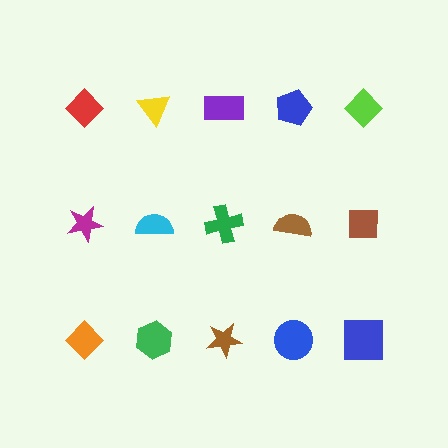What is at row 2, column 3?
A green cross.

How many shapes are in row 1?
5 shapes.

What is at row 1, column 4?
A blue pentagon.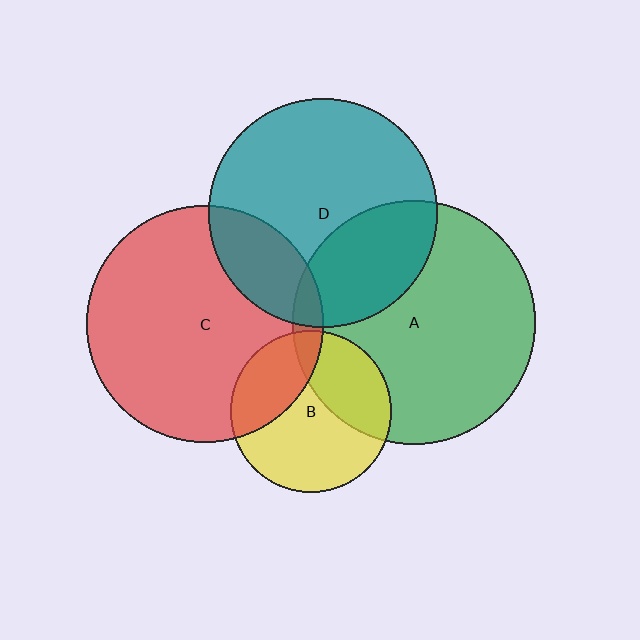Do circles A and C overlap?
Yes.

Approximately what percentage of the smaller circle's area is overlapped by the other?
Approximately 5%.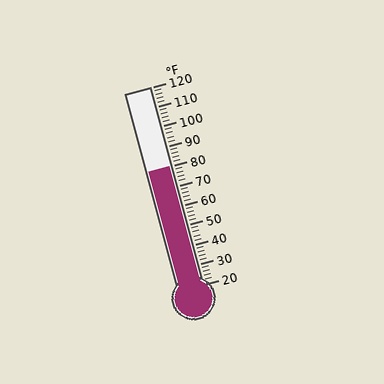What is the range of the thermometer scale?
The thermometer scale ranges from 20°F to 120°F.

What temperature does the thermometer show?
The thermometer shows approximately 80°F.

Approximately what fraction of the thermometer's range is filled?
The thermometer is filled to approximately 60% of its range.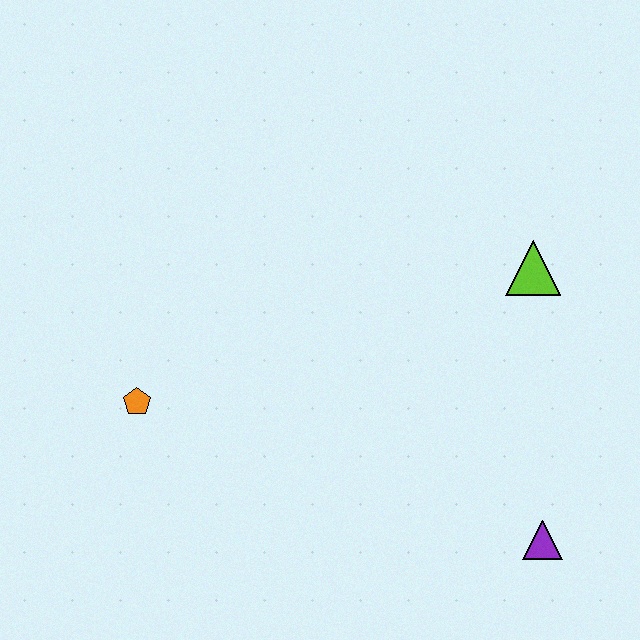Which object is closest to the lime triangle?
The purple triangle is closest to the lime triangle.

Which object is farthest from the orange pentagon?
The purple triangle is farthest from the orange pentagon.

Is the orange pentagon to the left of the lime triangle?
Yes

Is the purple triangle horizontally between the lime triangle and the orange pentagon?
No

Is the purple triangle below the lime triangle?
Yes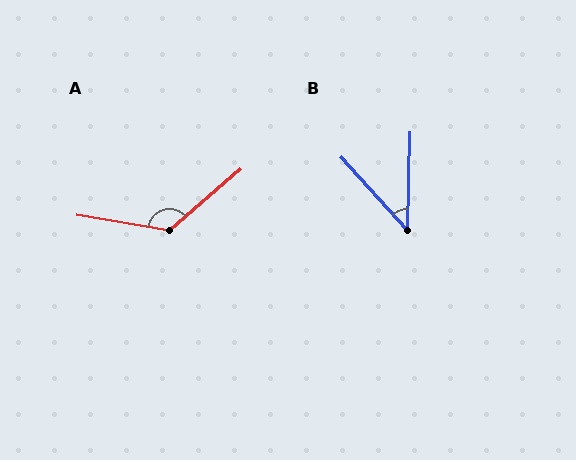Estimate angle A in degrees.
Approximately 130 degrees.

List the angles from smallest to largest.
B (44°), A (130°).